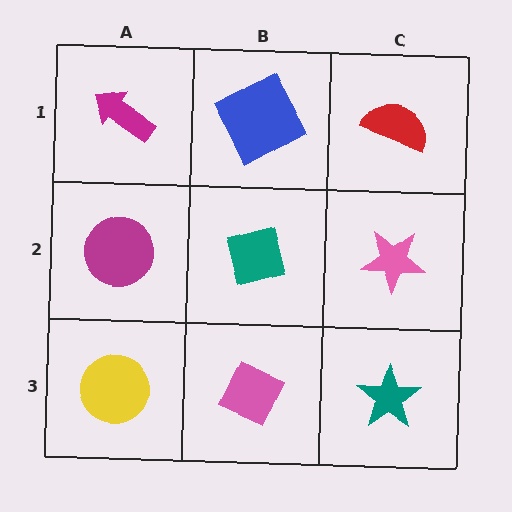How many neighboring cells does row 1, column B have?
3.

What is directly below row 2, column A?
A yellow circle.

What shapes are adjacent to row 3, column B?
A teal square (row 2, column B), a yellow circle (row 3, column A), a teal star (row 3, column C).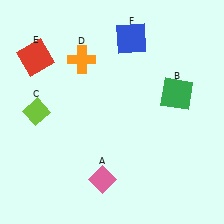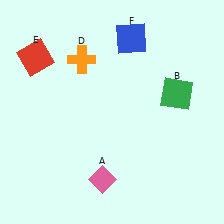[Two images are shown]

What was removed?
The lime diamond (C) was removed in Image 2.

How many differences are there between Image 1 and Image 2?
There is 1 difference between the two images.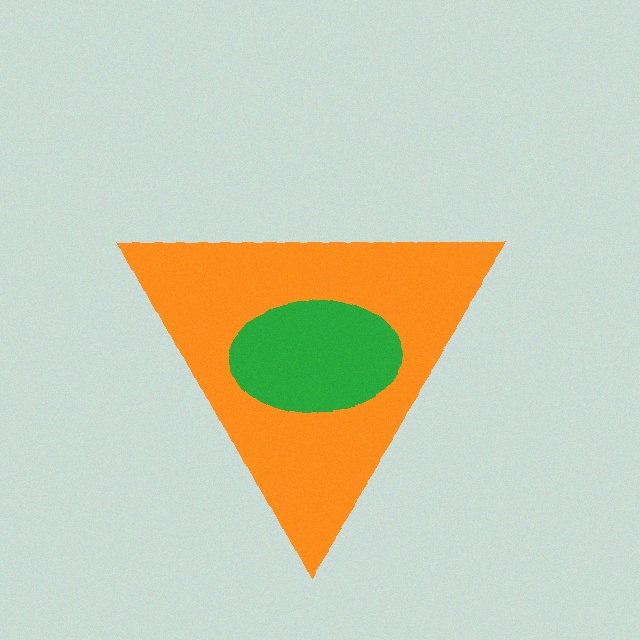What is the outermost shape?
The orange triangle.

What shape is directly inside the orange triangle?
The green ellipse.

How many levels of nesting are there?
2.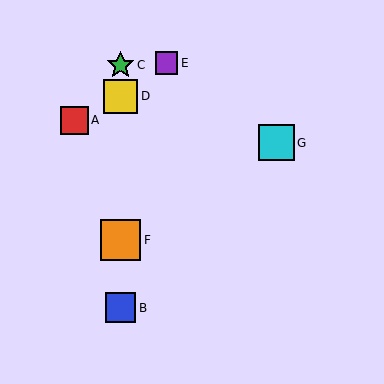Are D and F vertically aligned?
Yes, both are at x≈121.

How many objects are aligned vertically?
4 objects (B, C, D, F) are aligned vertically.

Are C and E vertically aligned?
No, C is at x≈121 and E is at x≈166.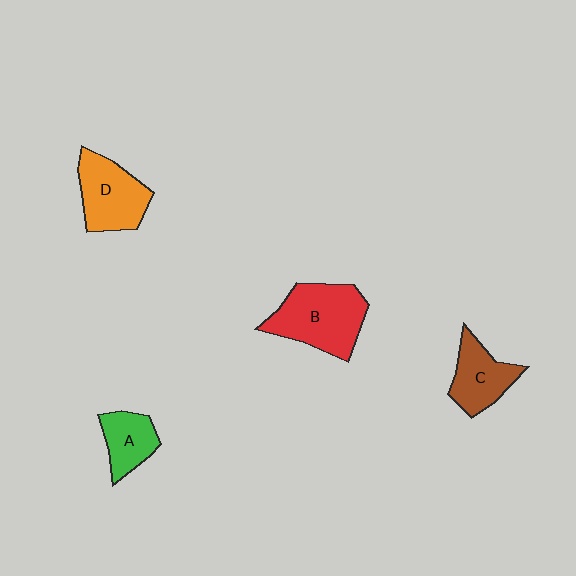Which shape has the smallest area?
Shape A (green).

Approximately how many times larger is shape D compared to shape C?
Approximately 1.2 times.